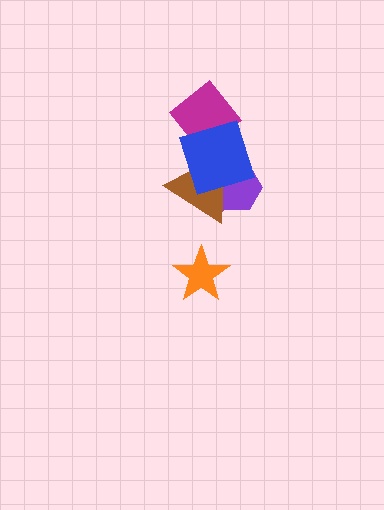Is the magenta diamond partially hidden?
Yes, it is partially covered by another shape.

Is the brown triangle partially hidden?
Yes, it is partially covered by another shape.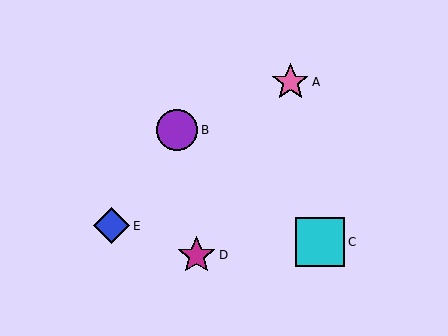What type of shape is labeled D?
Shape D is a magenta star.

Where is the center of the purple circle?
The center of the purple circle is at (177, 130).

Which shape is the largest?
The cyan square (labeled C) is the largest.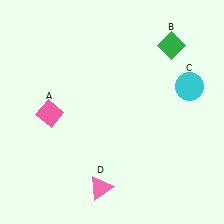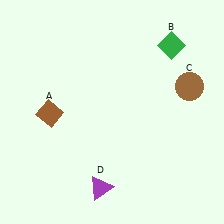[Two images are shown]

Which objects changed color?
A changed from pink to brown. C changed from cyan to brown. D changed from pink to purple.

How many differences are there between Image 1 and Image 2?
There are 3 differences between the two images.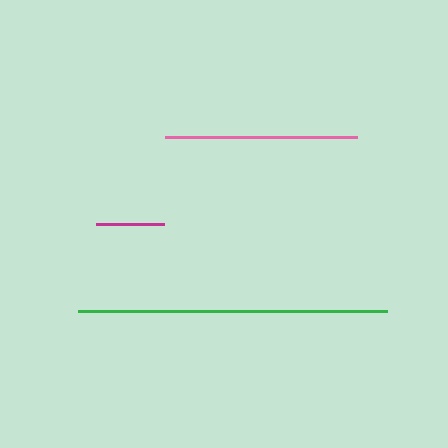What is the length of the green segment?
The green segment is approximately 309 pixels long.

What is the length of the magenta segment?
The magenta segment is approximately 68 pixels long.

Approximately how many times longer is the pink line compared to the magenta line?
The pink line is approximately 2.8 times the length of the magenta line.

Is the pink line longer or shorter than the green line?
The green line is longer than the pink line.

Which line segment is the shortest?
The magenta line is the shortest at approximately 68 pixels.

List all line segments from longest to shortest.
From longest to shortest: green, pink, magenta.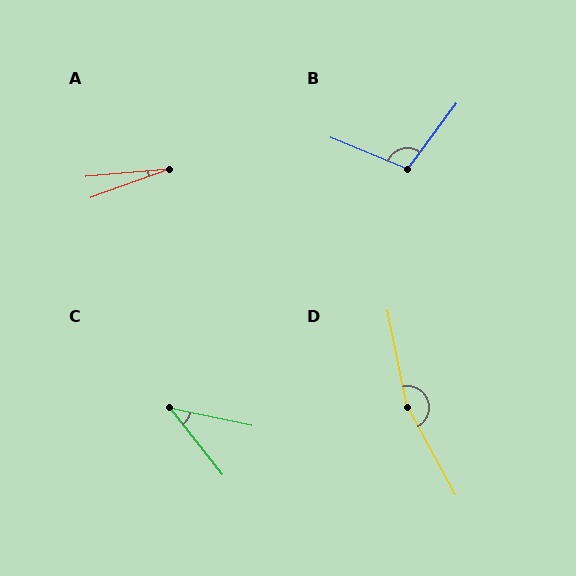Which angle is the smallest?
A, at approximately 15 degrees.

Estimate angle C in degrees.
Approximately 39 degrees.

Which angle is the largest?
D, at approximately 163 degrees.